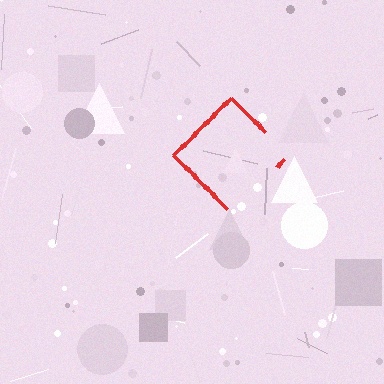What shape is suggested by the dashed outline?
The dashed outline suggests a diamond.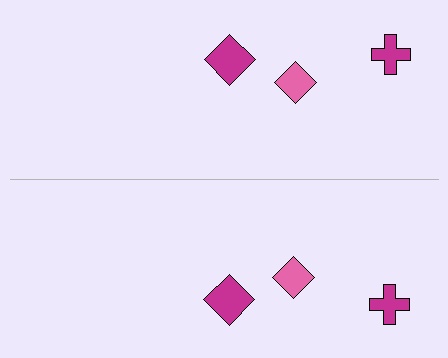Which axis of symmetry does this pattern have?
The pattern has a horizontal axis of symmetry running through the center of the image.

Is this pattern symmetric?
Yes, this pattern has bilateral (reflection) symmetry.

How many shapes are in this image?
There are 6 shapes in this image.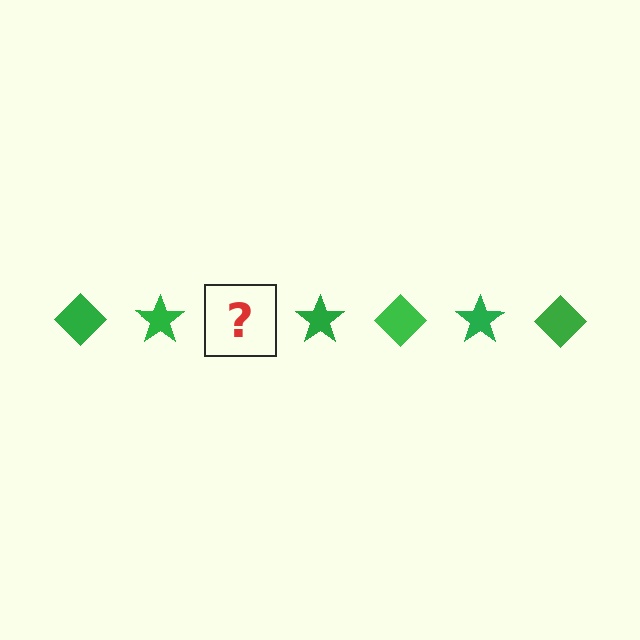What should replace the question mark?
The question mark should be replaced with a green diamond.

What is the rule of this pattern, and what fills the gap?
The rule is that the pattern cycles through diamond, star shapes in green. The gap should be filled with a green diamond.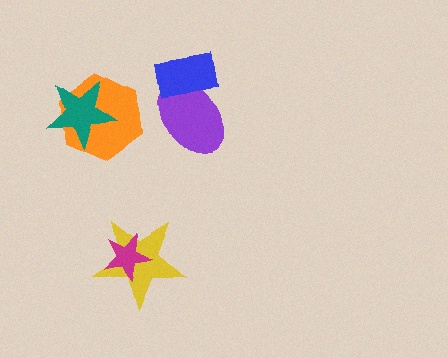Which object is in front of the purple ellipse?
The blue rectangle is in front of the purple ellipse.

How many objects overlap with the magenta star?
1 object overlaps with the magenta star.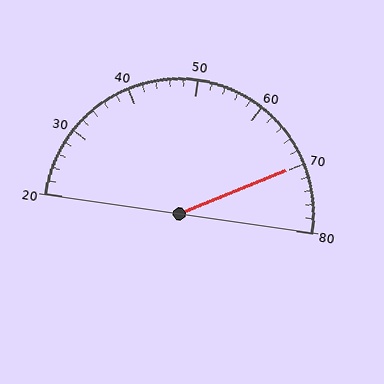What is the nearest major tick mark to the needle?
The nearest major tick mark is 70.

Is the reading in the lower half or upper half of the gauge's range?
The reading is in the upper half of the range (20 to 80).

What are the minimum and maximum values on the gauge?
The gauge ranges from 20 to 80.